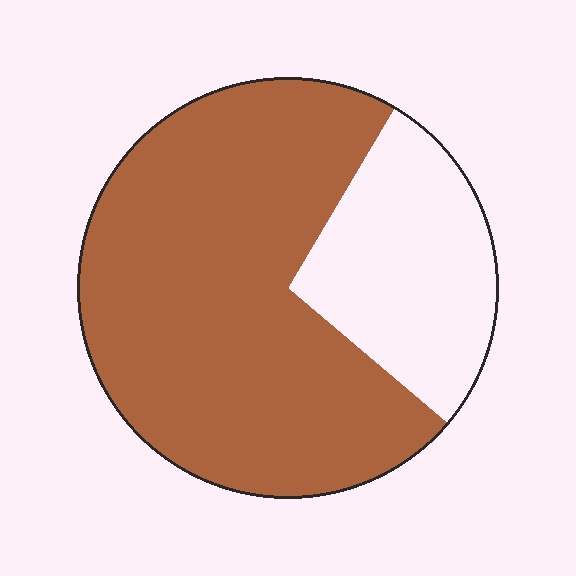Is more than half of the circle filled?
Yes.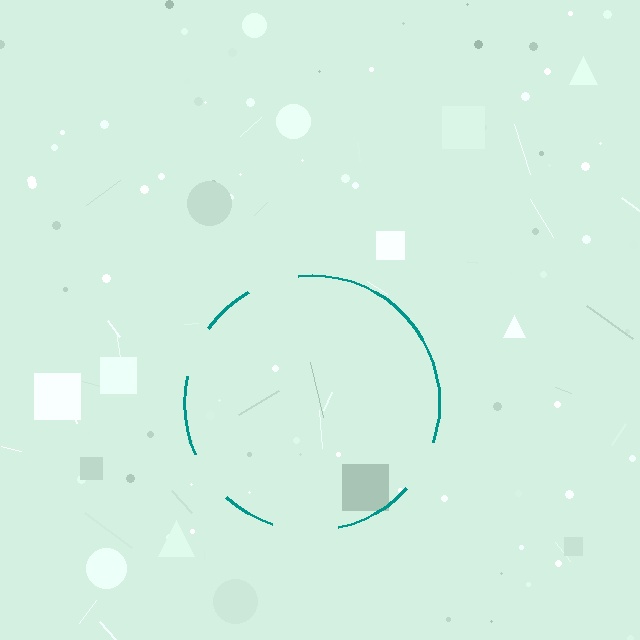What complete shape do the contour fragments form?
The contour fragments form a circle.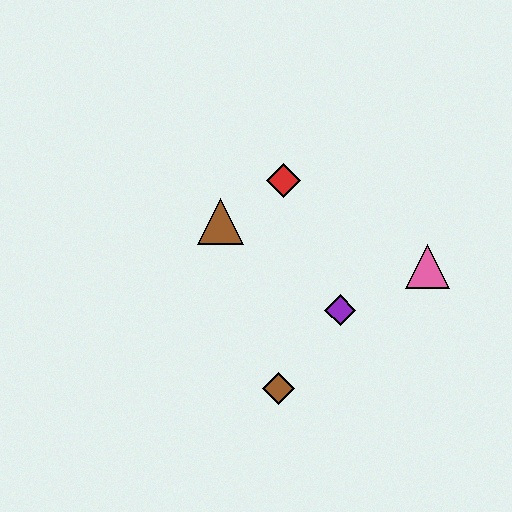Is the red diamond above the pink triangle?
Yes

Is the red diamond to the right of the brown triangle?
Yes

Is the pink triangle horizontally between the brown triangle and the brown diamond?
No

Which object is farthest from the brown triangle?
The pink triangle is farthest from the brown triangle.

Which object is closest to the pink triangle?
The purple diamond is closest to the pink triangle.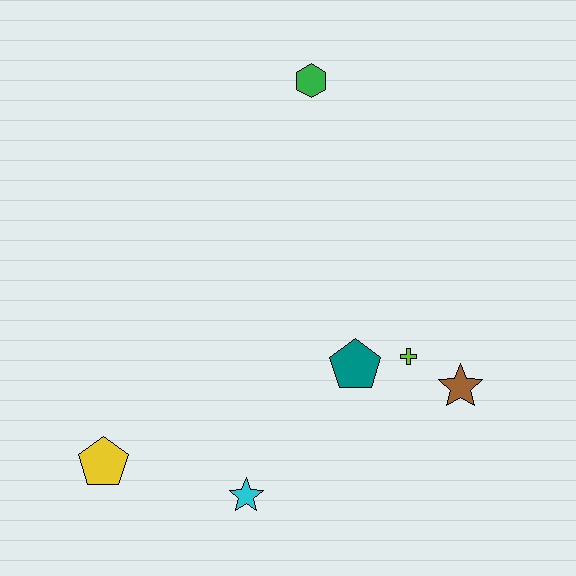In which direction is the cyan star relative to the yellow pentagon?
The cyan star is to the right of the yellow pentagon.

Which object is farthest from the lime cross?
The yellow pentagon is farthest from the lime cross.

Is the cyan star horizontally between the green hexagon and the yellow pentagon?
Yes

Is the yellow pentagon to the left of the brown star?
Yes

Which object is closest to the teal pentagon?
The lime cross is closest to the teal pentagon.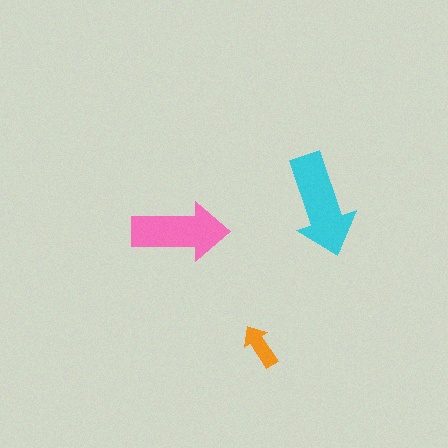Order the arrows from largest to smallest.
the cyan one, the pink one, the orange one.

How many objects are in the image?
There are 3 objects in the image.